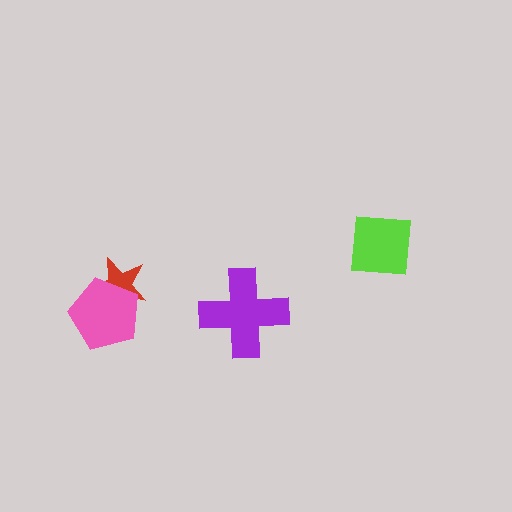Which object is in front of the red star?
The pink pentagon is in front of the red star.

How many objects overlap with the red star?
1 object overlaps with the red star.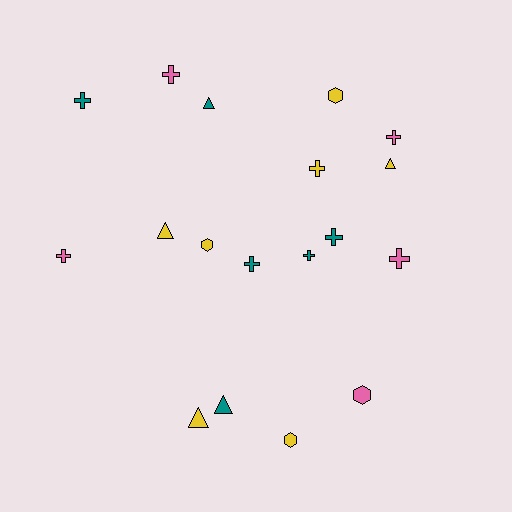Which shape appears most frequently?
Cross, with 9 objects.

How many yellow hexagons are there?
There are 3 yellow hexagons.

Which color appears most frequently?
Yellow, with 7 objects.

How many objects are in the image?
There are 18 objects.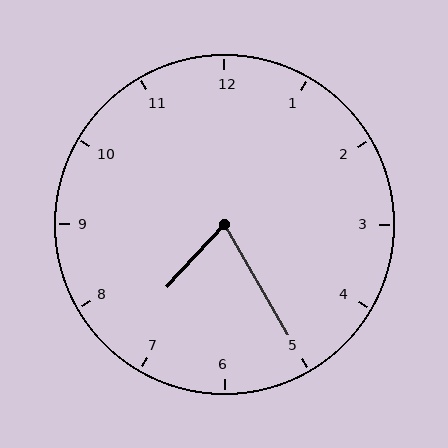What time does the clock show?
7:25.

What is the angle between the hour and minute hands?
Approximately 72 degrees.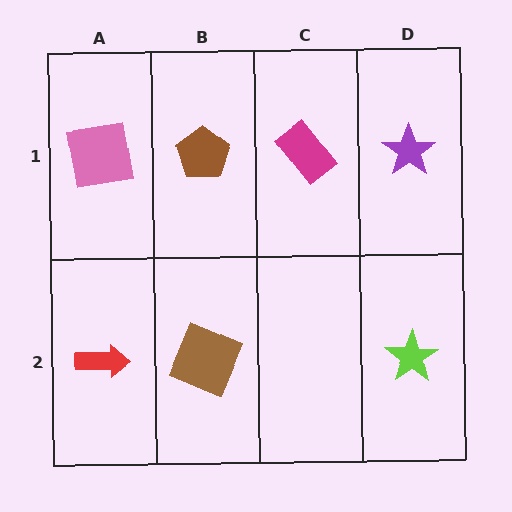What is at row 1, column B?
A brown pentagon.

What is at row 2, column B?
A brown square.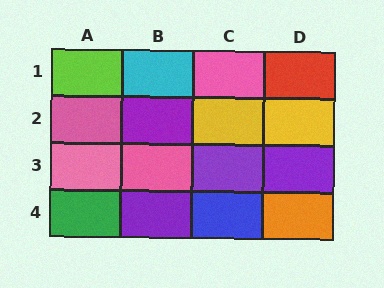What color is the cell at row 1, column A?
Lime.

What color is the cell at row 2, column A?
Pink.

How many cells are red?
1 cell is red.